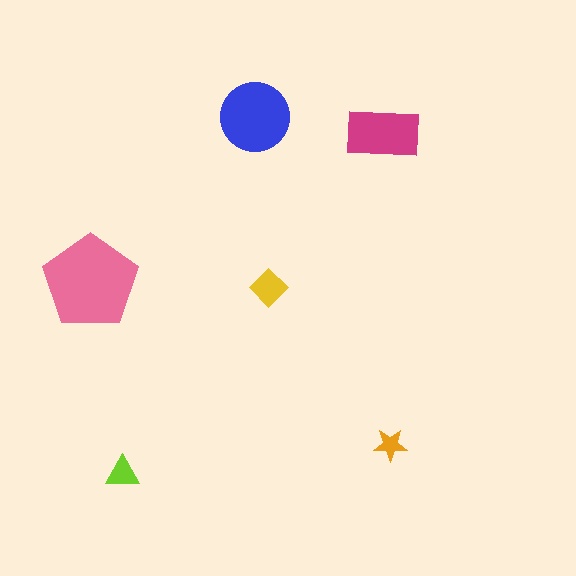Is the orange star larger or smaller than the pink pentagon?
Smaller.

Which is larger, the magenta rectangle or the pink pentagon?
The pink pentagon.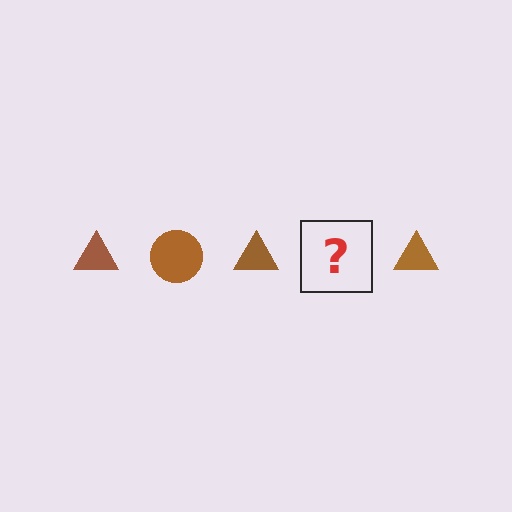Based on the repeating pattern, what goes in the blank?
The blank should be a brown circle.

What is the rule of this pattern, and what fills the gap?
The rule is that the pattern cycles through triangle, circle shapes in brown. The gap should be filled with a brown circle.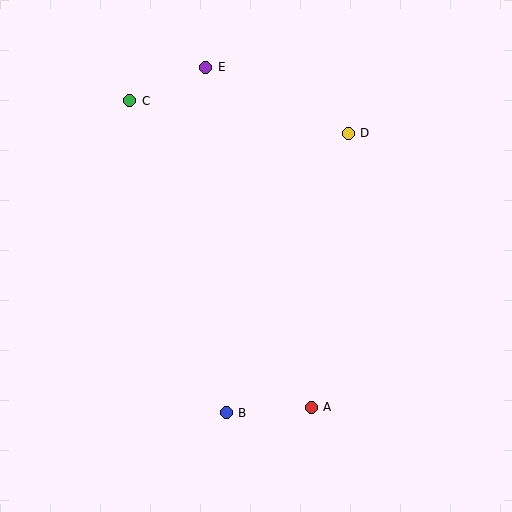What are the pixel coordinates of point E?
Point E is at (206, 67).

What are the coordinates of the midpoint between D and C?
The midpoint between D and C is at (239, 117).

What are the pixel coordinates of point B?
Point B is at (226, 413).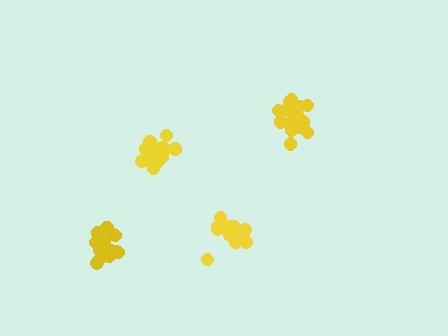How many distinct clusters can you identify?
There are 4 distinct clusters.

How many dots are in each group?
Group 1: 18 dots, Group 2: 19 dots, Group 3: 15 dots, Group 4: 13 dots (65 total).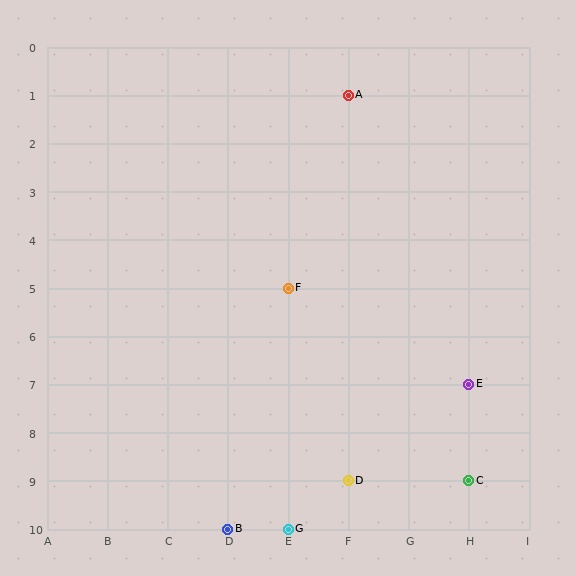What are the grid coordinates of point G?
Point G is at grid coordinates (E, 10).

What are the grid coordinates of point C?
Point C is at grid coordinates (H, 9).